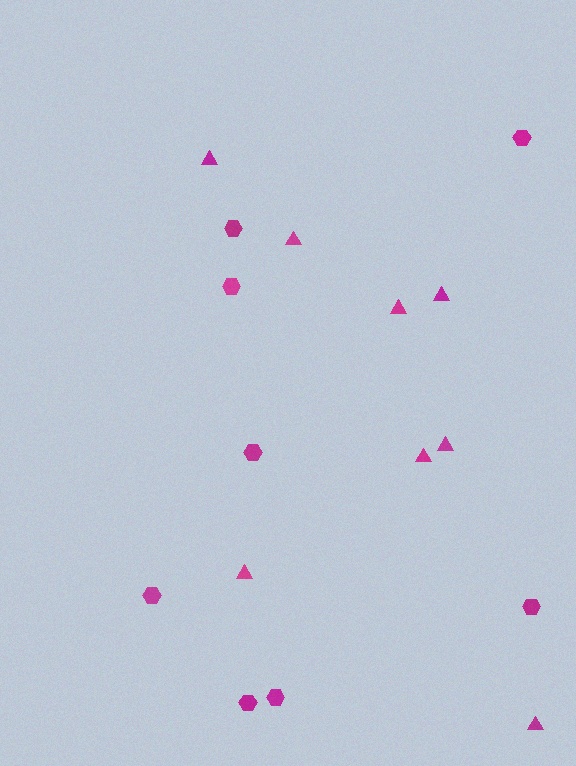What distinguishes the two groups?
There are 2 groups: one group of hexagons (8) and one group of triangles (8).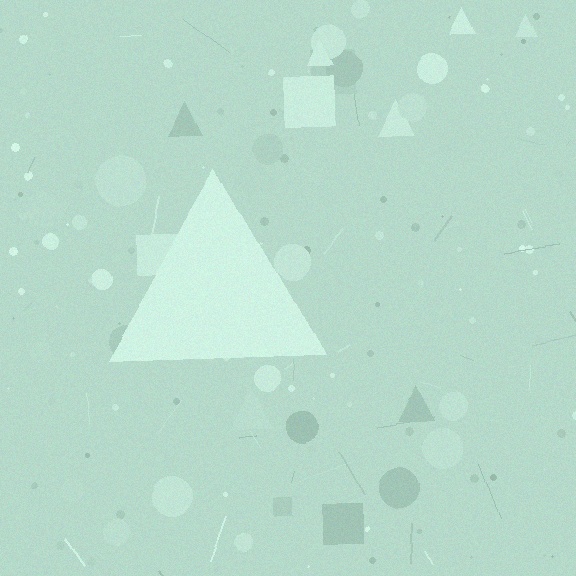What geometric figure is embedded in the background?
A triangle is embedded in the background.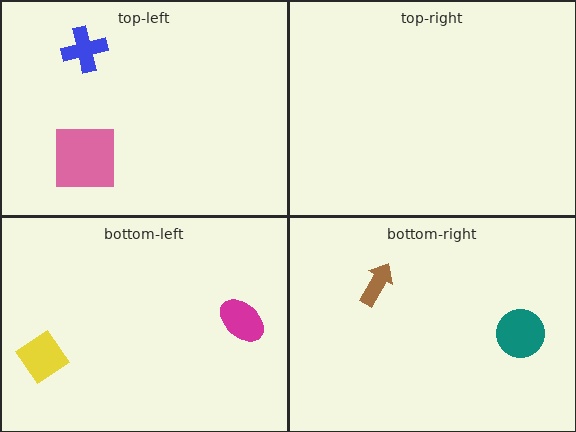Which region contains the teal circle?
The bottom-right region.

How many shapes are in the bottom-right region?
2.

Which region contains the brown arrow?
The bottom-right region.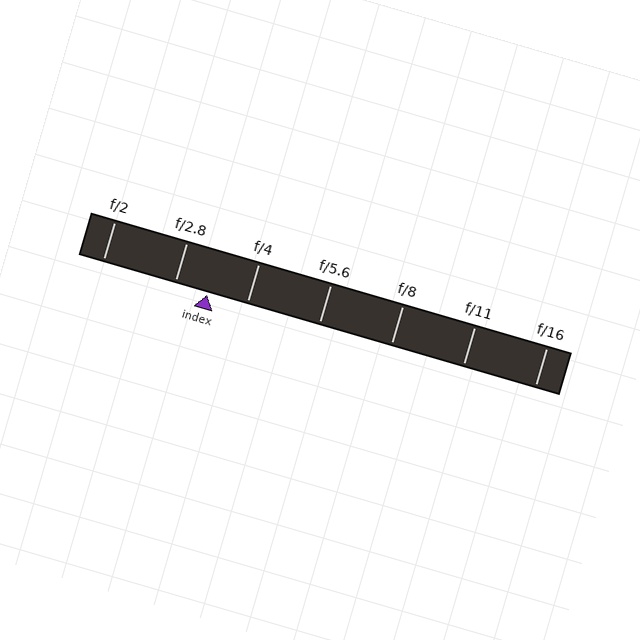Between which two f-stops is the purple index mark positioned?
The index mark is between f/2.8 and f/4.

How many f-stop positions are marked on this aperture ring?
There are 7 f-stop positions marked.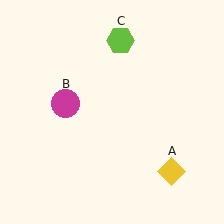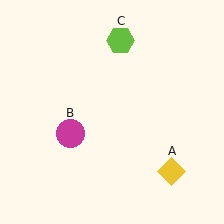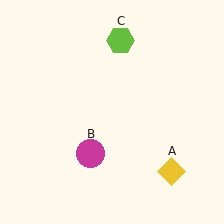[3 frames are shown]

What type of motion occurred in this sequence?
The magenta circle (object B) rotated counterclockwise around the center of the scene.